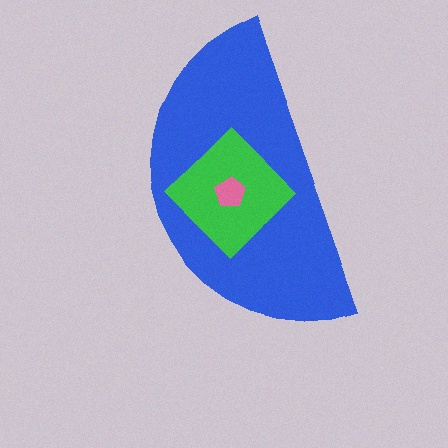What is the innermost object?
The pink pentagon.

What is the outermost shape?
The blue semicircle.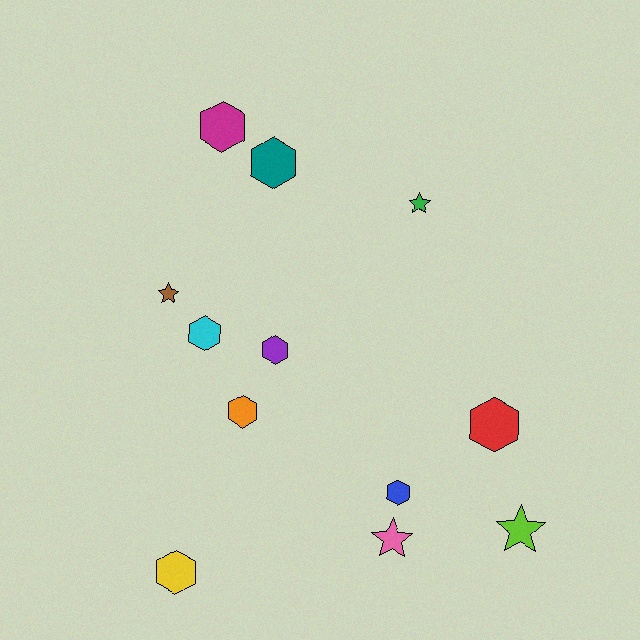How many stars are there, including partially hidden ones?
There are 4 stars.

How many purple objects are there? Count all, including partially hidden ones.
There is 1 purple object.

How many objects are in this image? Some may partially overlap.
There are 12 objects.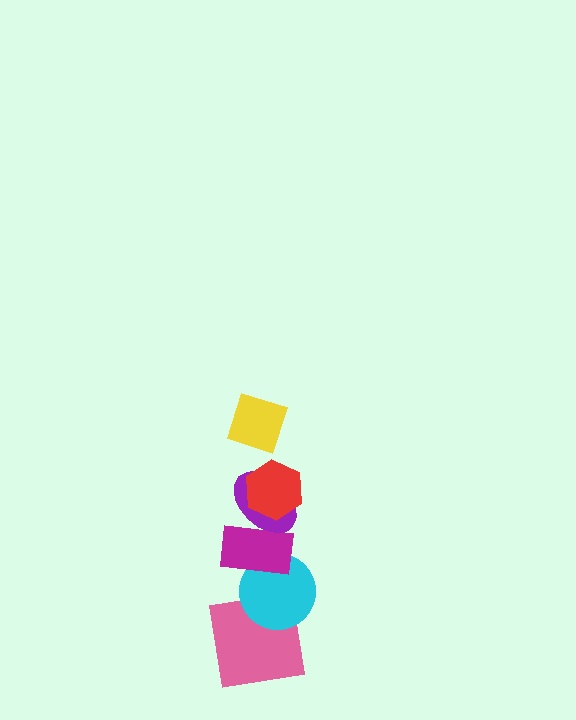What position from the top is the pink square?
The pink square is 6th from the top.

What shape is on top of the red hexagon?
The yellow diamond is on top of the red hexagon.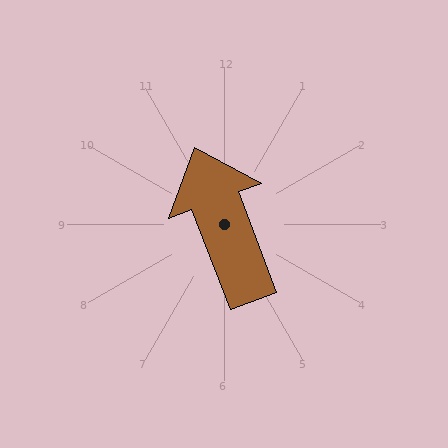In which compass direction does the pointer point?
North.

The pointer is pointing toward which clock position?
Roughly 11 o'clock.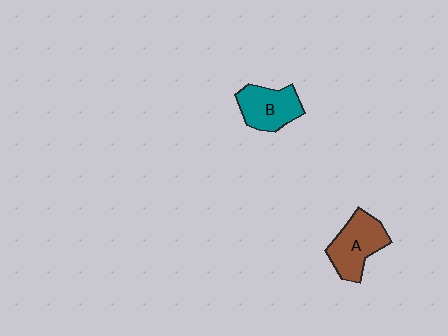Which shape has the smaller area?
Shape B (teal).